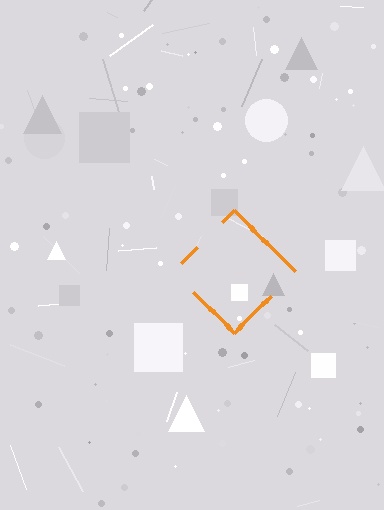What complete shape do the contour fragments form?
The contour fragments form a diamond.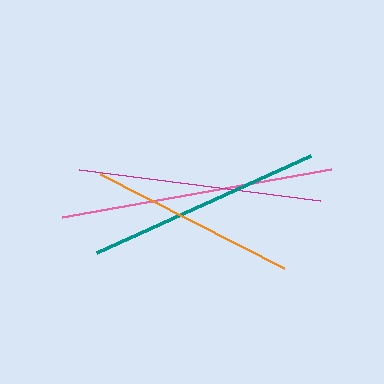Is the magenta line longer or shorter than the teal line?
The magenta line is longer than the teal line.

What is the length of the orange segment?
The orange segment is approximately 207 pixels long.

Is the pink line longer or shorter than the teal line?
The pink line is longer than the teal line.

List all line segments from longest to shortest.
From longest to shortest: pink, magenta, teal, orange.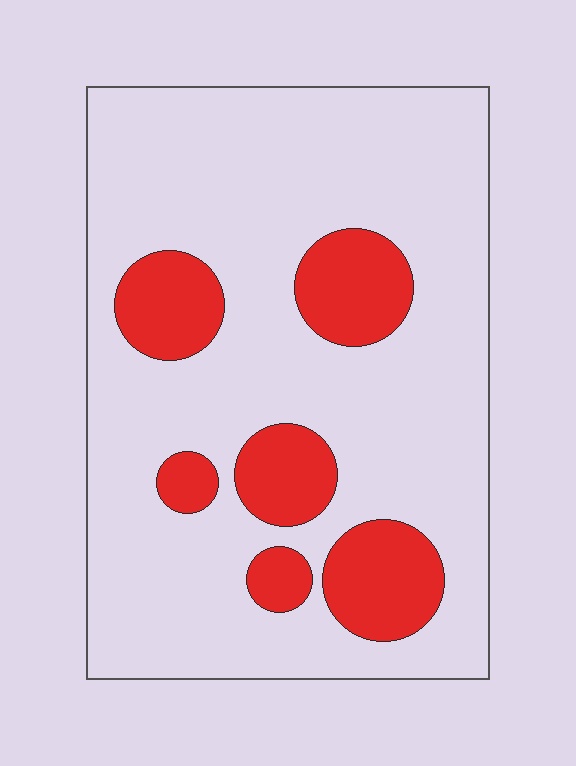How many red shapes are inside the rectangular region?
6.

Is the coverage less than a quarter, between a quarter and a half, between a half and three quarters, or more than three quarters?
Less than a quarter.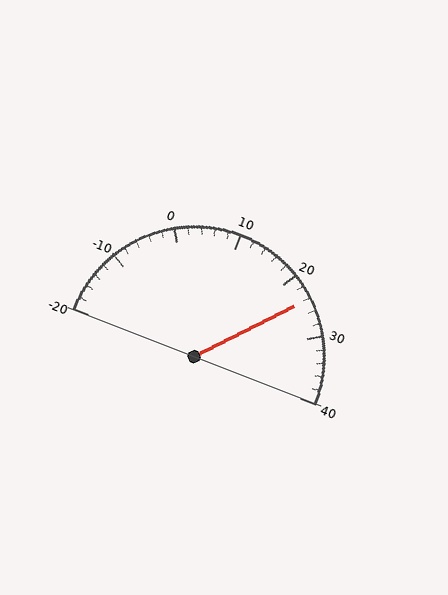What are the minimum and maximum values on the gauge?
The gauge ranges from -20 to 40.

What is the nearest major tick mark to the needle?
The nearest major tick mark is 20.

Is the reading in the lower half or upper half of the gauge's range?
The reading is in the upper half of the range (-20 to 40).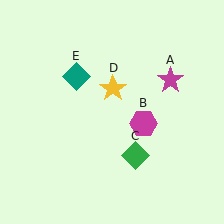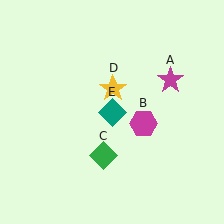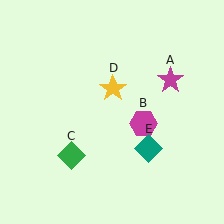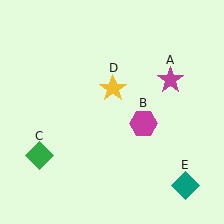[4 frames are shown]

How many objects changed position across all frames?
2 objects changed position: green diamond (object C), teal diamond (object E).